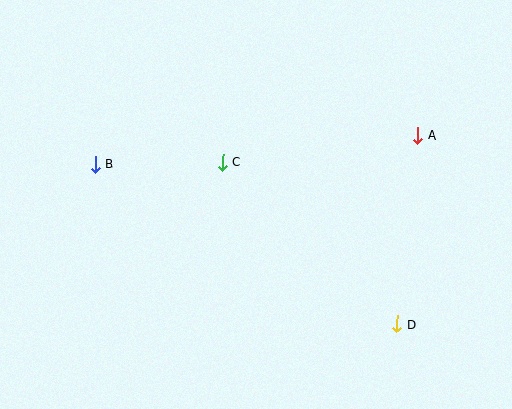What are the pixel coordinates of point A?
Point A is at (418, 135).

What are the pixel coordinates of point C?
Point C is at (223, 162).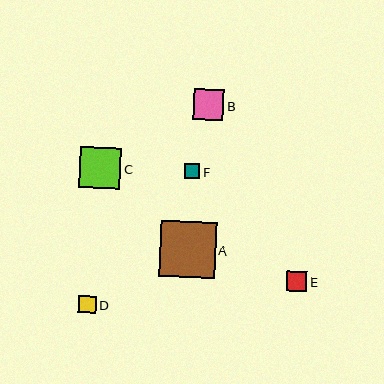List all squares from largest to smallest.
From largest to smallest: A, C, B, E, D, F.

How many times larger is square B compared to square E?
Square B is approximately 1.5 times the size of square E.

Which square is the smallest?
Square F is the smallest with a size of approximately 15 pixels.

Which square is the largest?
Square A is the largest with a size of approximately 56 pixels.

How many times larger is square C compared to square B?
Square C is approximately 1.3 times the size of square B.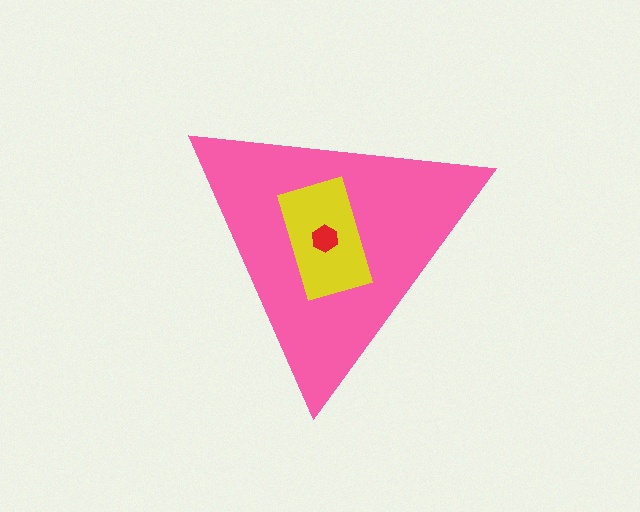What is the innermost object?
The red hexagon.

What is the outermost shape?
The pink triangle.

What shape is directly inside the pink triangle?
The yellow rectangle.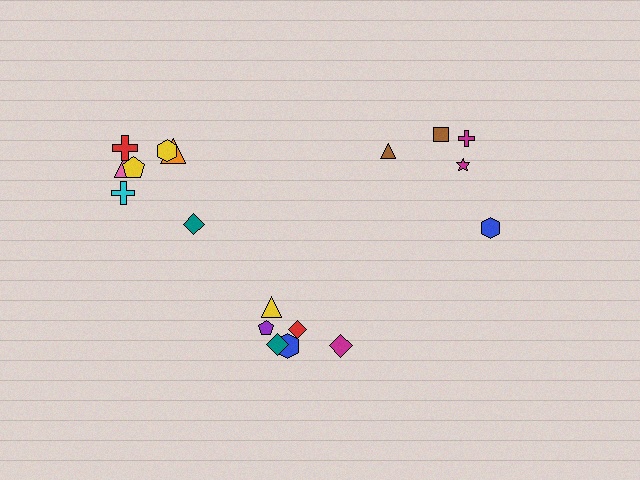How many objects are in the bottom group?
There are 6 objects.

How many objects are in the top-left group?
There are 7 objects.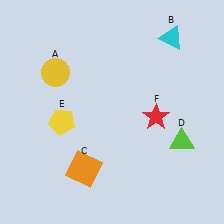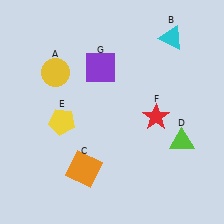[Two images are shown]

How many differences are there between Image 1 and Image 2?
There is 1 difference between the two images.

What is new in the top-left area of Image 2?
A purple square (G) was added in the top-left area of Image 2.